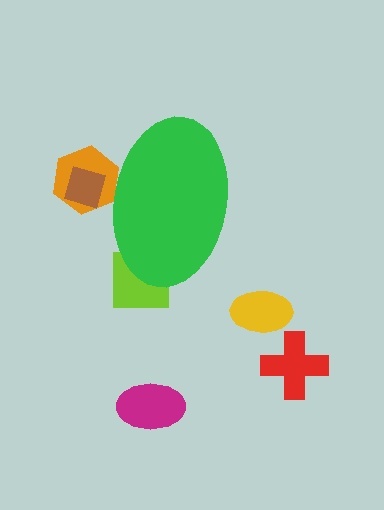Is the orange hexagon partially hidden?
Yes, the orange hexagon is partially hidden behind the green ellipse.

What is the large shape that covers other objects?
A green ellipse.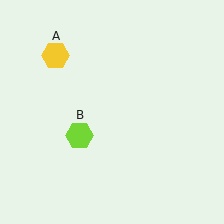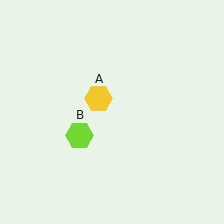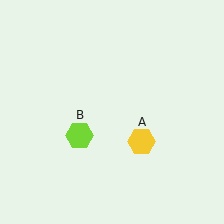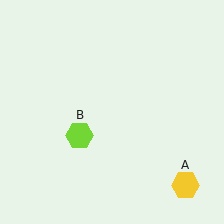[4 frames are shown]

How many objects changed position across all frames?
1 object changed position: yellow hexagon (object A).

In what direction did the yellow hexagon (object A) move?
The yellow hexagon (object A) moved down and to the right.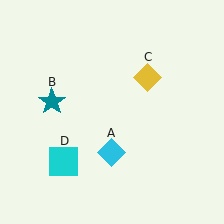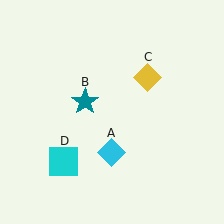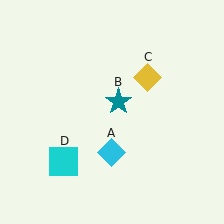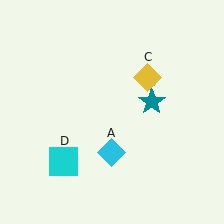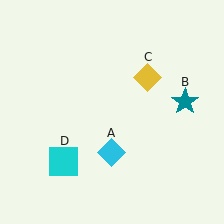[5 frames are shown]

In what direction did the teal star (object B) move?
The teal star (object B) moved right.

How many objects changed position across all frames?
1 object changed position: teal star (object B).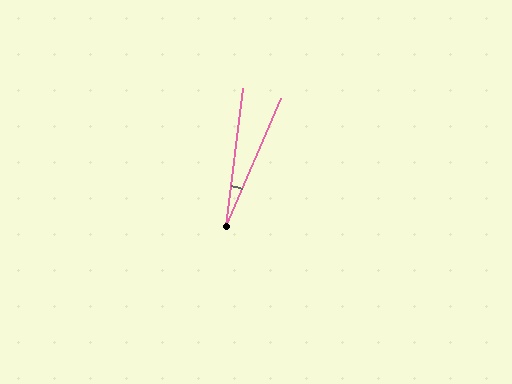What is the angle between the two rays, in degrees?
Approximately 16 degrees.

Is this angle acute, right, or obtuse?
It is acute.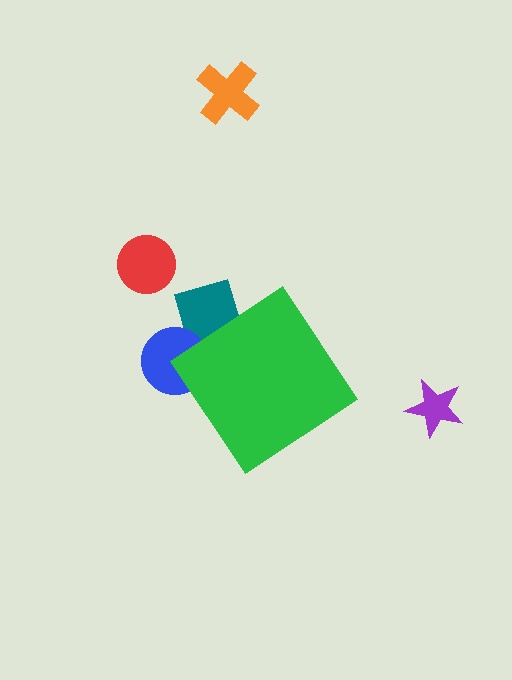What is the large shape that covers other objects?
A green diamond.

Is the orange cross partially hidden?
No, the orange cross is fully visible.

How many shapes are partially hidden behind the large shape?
2 shapes are partially hidden.